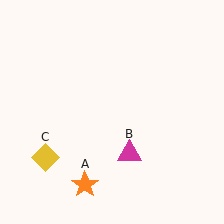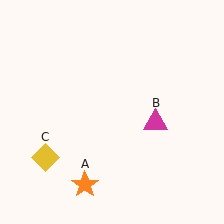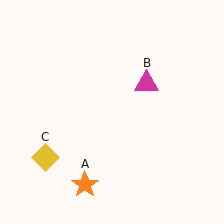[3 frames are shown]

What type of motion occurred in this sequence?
The magenta triangle (object B) rotated counterclockwise around the center of the scene.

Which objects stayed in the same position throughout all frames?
Orange star (object A) and yellow diamond (object C) remained stationary.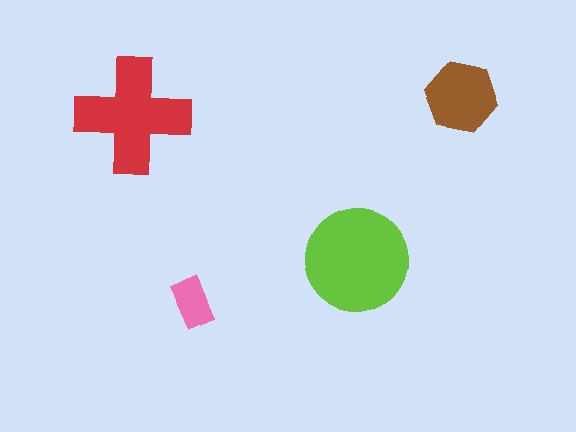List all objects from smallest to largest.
The pink rectangle, the brown hexagon, the red cross, the lime circle.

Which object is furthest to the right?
The brown hexagon is rightmost.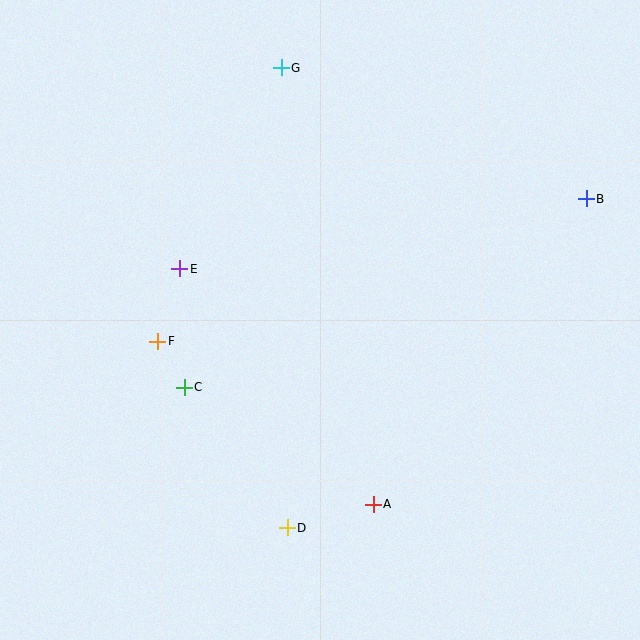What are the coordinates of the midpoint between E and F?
The midpoint between E and F is at (169, 305).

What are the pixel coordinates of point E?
Point E is at (180, 269).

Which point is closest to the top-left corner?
Point G is closest to the top-left corner.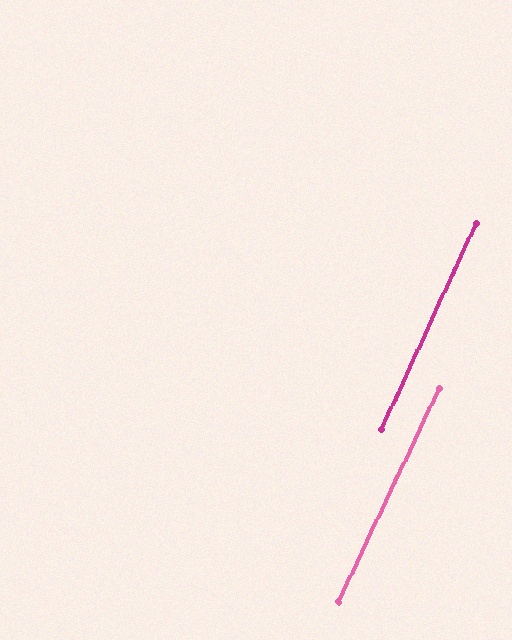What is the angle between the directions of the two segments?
Approximately 1 degree.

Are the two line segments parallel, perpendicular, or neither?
Parallel — their directions differ by only 0.8°.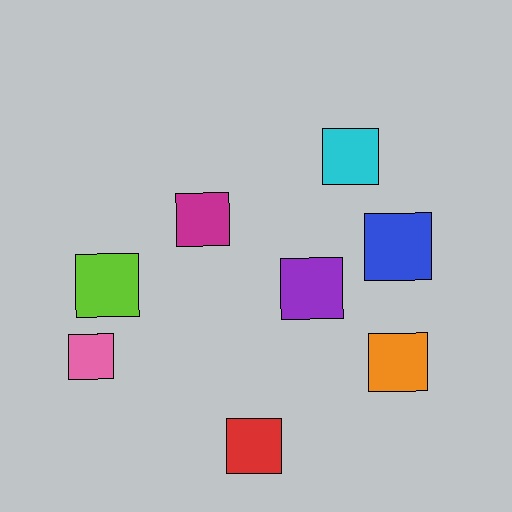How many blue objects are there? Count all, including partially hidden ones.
There is 1 blue object.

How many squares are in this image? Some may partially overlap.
There are 8 squares.